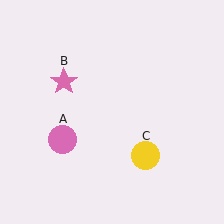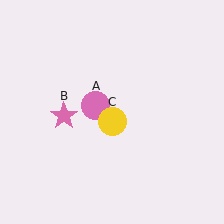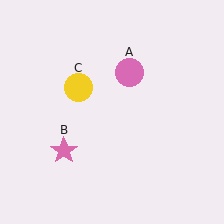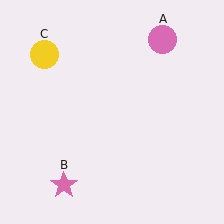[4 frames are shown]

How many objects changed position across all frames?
3 objects changed position: pink circle (object A), pink star (object B), yellow circle (object C).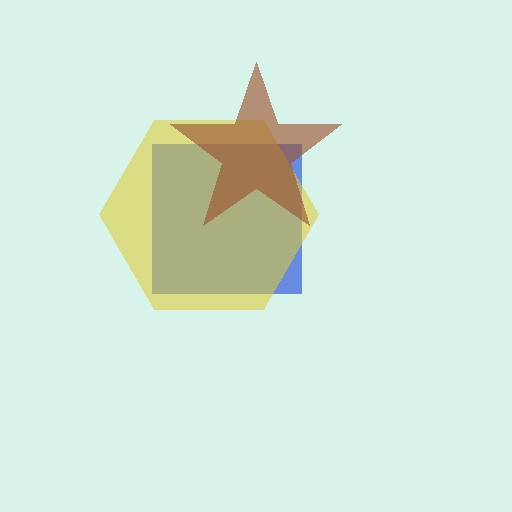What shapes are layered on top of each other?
The layered shapes are: a blue square, a yellow hexagon, a brown star.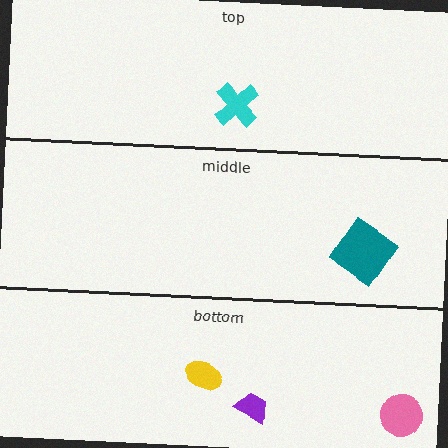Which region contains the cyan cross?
The top region.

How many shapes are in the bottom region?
3.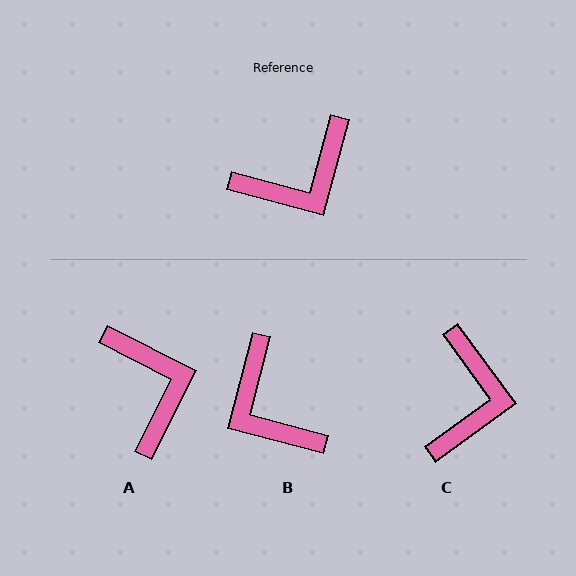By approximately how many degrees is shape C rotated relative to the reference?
Approximately 51 degrees counter-clockwise.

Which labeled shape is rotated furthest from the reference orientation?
B, about 89 degrees away.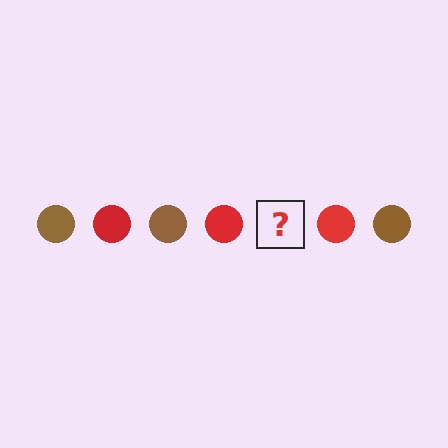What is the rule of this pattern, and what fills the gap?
The rule is that the pattern cycles through brown, red circles. The gap should be filled with a brown circle.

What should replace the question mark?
The question mark should be replaced with a brown circle.